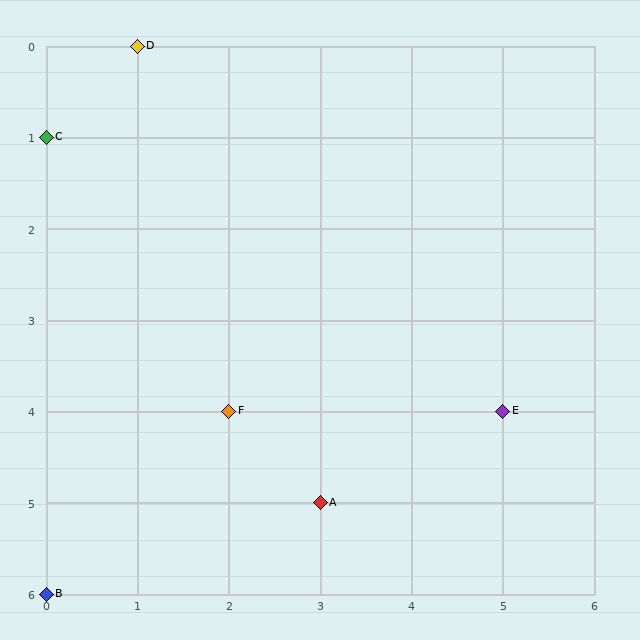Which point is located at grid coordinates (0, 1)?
Point C is at (0, 1).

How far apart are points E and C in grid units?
Points E and C are 5 columns and 3 rows apart (about 5.8 grid units diagonally).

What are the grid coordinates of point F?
Point F is at grid coordinates (2, 4).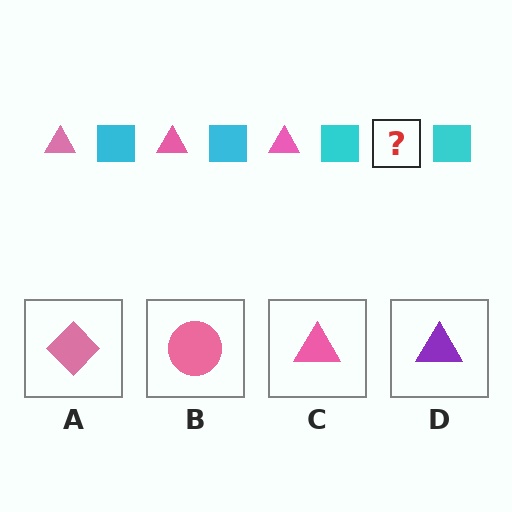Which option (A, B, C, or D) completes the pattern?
C.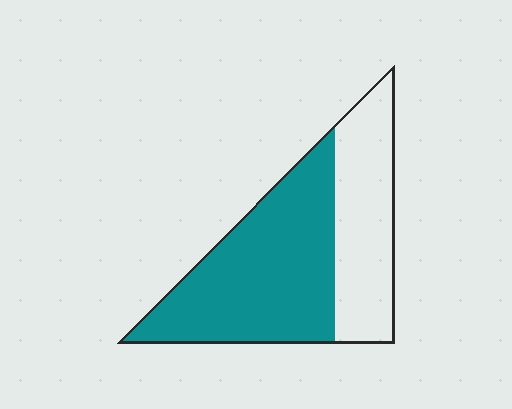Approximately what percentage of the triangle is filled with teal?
Approximately 60%.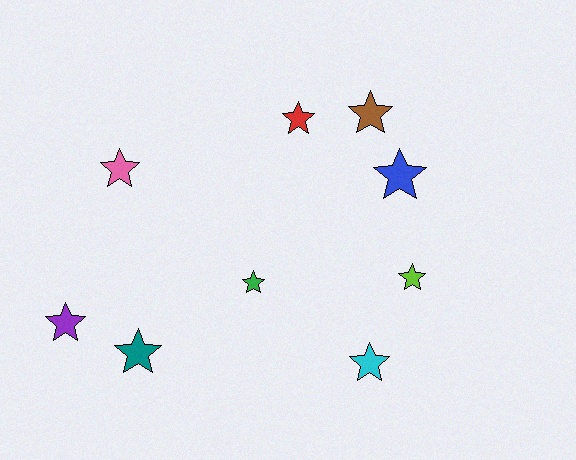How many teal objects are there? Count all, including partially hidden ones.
There is 1 teal object.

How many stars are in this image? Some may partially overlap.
There are 9 stars.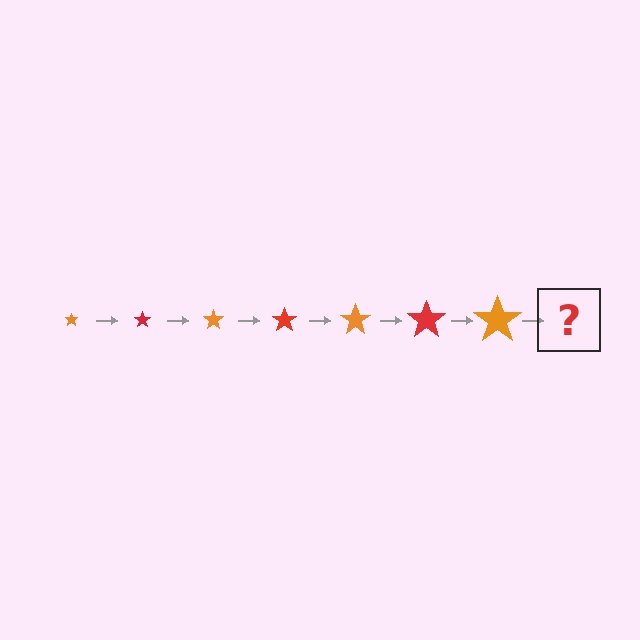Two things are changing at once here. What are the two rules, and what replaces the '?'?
The two rules are that the star grows larger each step and the color cycles through orange and red. The '?' should be a red star, larger than the previous one.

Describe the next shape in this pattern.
It should be a red star, larger than the previous one.